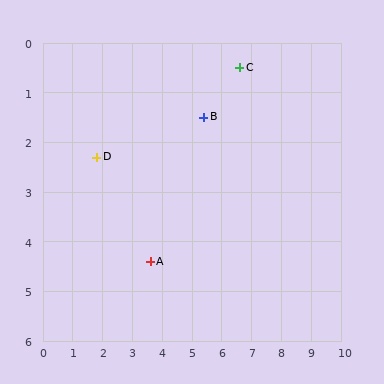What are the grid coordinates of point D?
Point D is at approximately (1.8, 2.3).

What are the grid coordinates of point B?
Point B is at approximately (5.4, 1.5).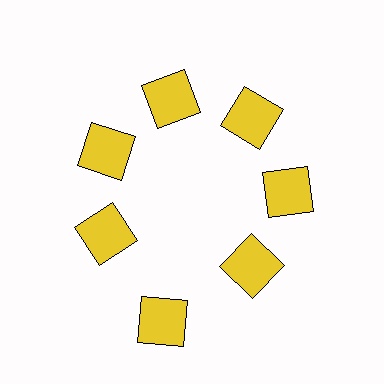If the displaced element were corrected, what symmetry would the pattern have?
It would have 7-fold rotational symmetry — the pattern would map onto itself every 51 degrees.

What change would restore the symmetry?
The symmetry would be restored by moving it inward, back onto the ring so that all 7 squares sit at equal angles and equal distance from the center.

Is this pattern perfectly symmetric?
No. The 7 yellow squares are arranged in a ring, but one element near the 6 o'clock position is pushed outward from the center, breaking the 7-fold rotational symmetry.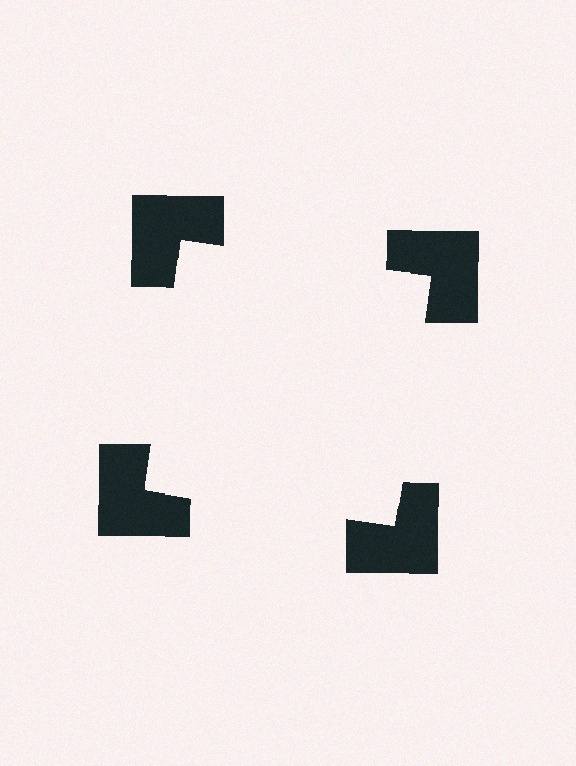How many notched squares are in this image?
There are 4 — one at each vertex of the illusory square.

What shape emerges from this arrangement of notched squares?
An illusory square — its edges are inferred from the aligned wedge cuts in the notched squares, not physically drawn.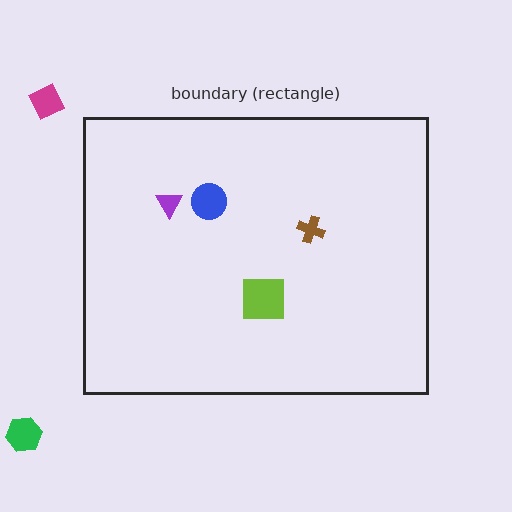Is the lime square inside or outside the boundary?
Inside.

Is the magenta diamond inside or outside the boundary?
Outside.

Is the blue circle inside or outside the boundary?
Inside.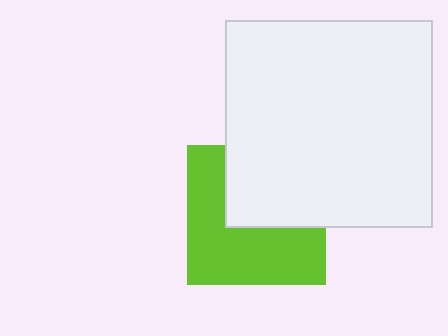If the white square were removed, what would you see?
You would see the complete lime square.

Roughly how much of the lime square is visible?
About half of it is visible (roughly 58%).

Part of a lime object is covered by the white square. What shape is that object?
It is a square.